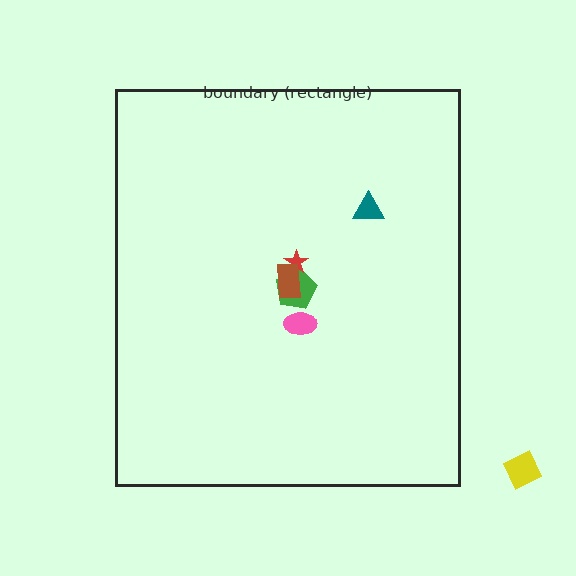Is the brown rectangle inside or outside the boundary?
Inside.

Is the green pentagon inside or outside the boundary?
Inside.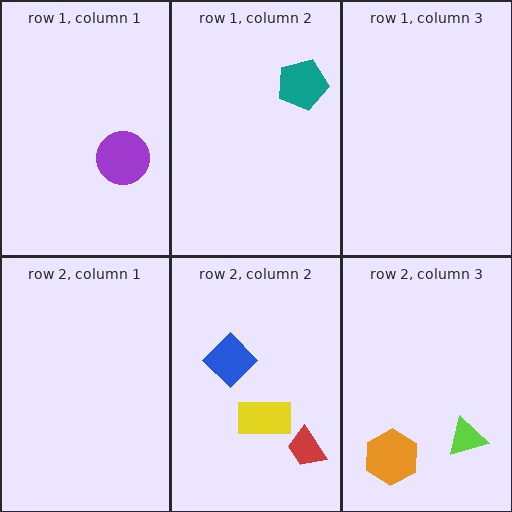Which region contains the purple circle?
The row 1, column 1 region.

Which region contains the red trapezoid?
The row 2, column 2 region.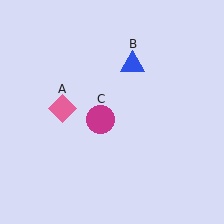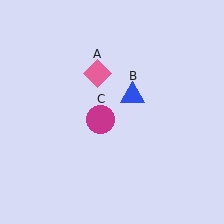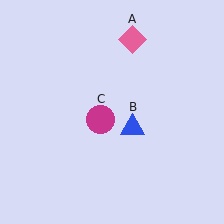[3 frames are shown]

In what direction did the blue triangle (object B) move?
The blue triangle (object B) moved down.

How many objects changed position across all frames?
2 objects changed position: pink diamond (object A), blue triangle (object B).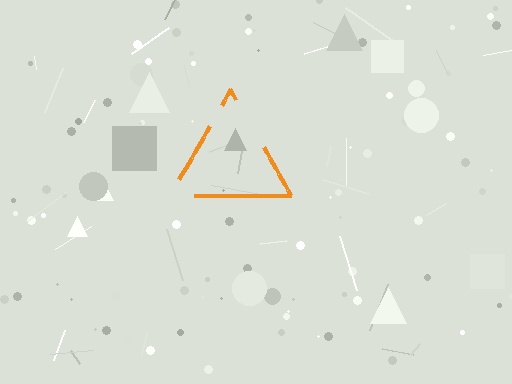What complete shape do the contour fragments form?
The contour fragments form a triangle.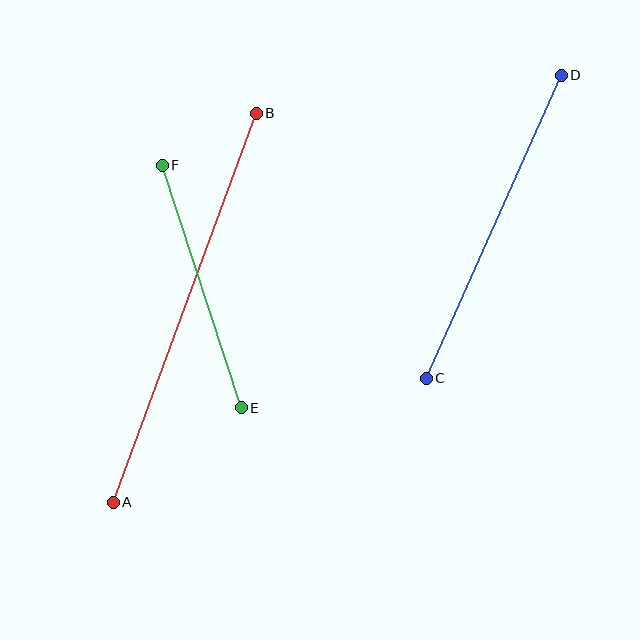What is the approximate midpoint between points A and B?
The midpoint is at approximately (185, 308) pixels.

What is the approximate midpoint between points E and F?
The midpoint is at approximately (202, 286) pixels.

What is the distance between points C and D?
The distance is approximately 332 pixels.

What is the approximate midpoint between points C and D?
The midpoint is at approximately (494, 227) pixels.